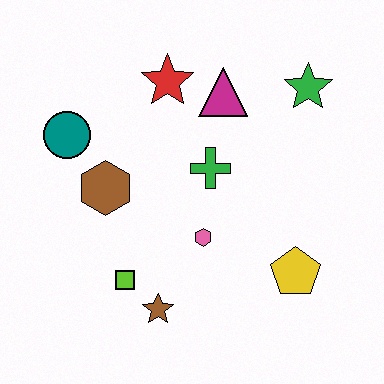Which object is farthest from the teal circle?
The yellow pentagon is farthest from the teal circle.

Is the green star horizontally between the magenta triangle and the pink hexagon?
No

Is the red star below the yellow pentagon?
No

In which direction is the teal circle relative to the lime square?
The teal circle is above the lime square.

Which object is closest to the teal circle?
The brown hexagon is closest to the teal circle.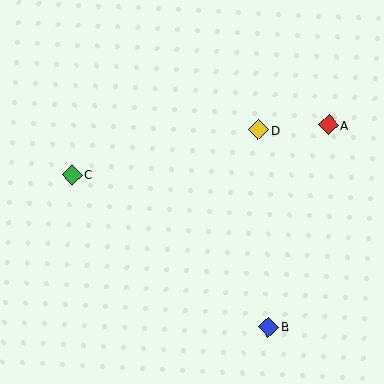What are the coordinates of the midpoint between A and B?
The midpoint between A and B is at (298, 226).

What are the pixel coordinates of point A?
Point A is at (328, 125).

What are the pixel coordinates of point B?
Point B is at (269, 327).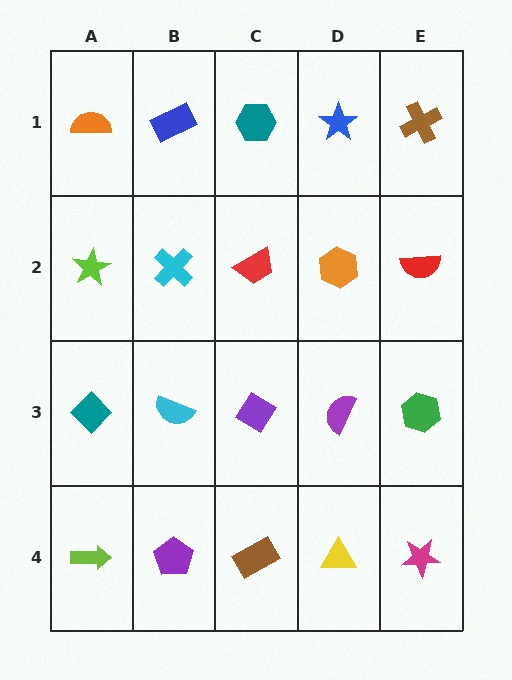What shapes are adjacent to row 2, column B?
A blue rectangle (row 1, column B), a cyan semicircle (row 3, column B), a lime star (row 2, column A), a red trapezoid (row 2, column C).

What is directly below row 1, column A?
A lime star.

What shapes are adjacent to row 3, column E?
A red semicircle (row 2, column E), a magenta star (row 4, column E), a purple semicircle (row 3, column D).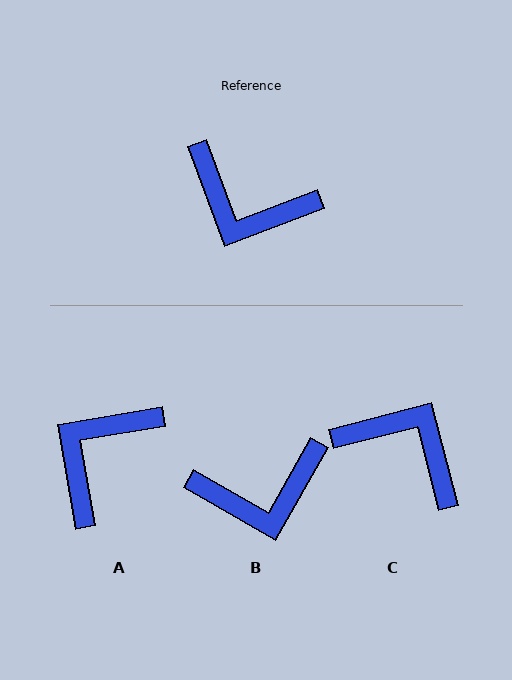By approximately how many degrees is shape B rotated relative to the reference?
Approximately 40 degrees counter-clockwise.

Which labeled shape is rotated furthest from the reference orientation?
C, about 174 degrees away.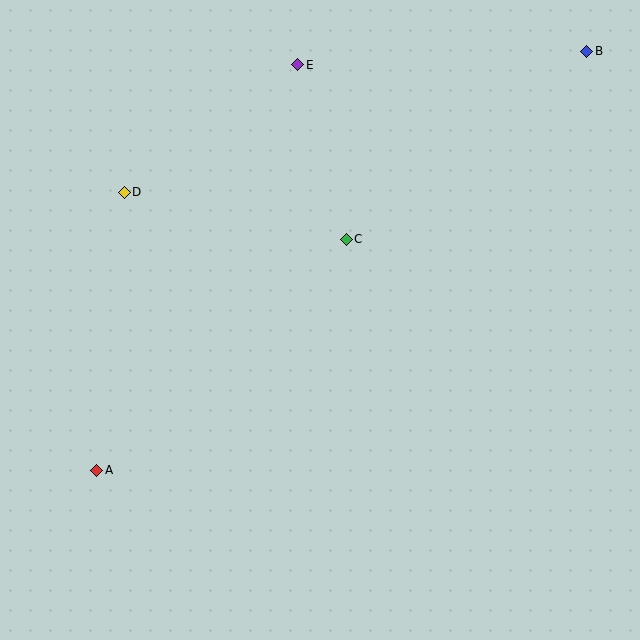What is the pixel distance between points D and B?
The distance between D and B is 484 pixels.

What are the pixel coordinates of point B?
Point B is at (587, 51).